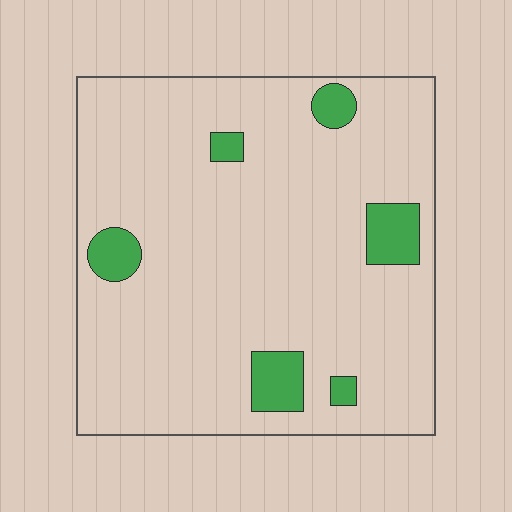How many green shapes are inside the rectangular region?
6.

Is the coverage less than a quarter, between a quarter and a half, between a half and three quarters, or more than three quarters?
Less than a quarter.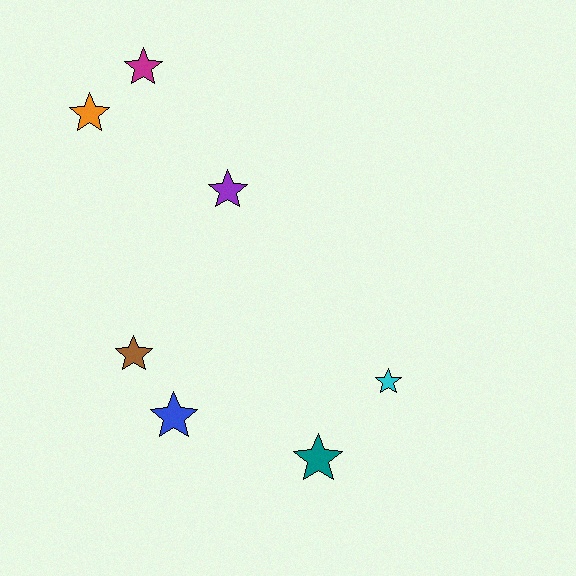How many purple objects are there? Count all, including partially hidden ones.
There is 1 purple object.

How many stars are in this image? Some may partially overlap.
There are 7 stars.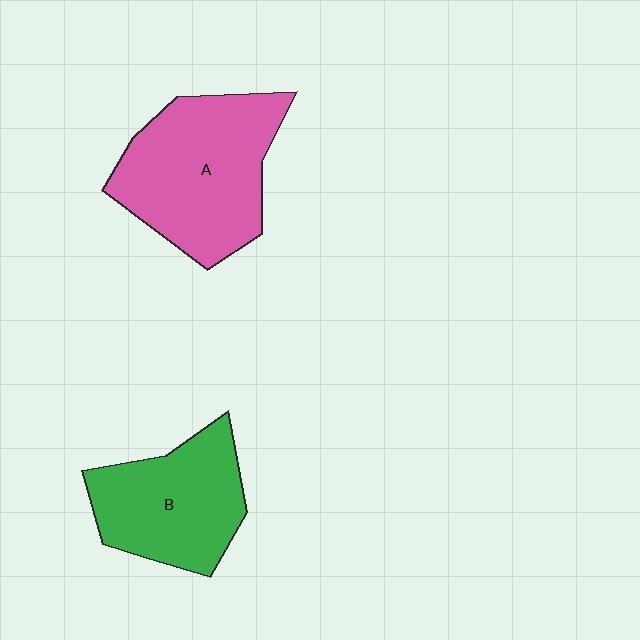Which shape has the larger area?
Shape A (pink).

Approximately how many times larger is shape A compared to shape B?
Approximately 1.3 times.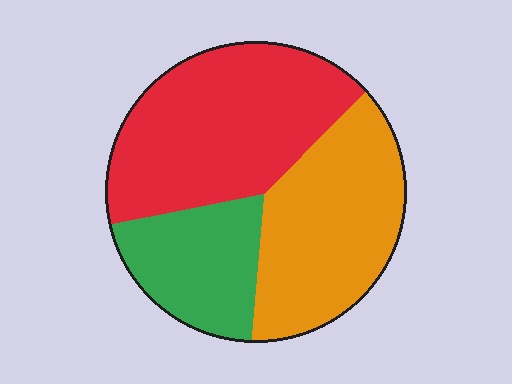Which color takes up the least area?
Green, at roughly 20%.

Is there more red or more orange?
Red.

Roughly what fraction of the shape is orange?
Orange takes up about three eighths (3/8) of the shape.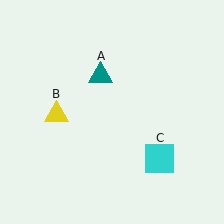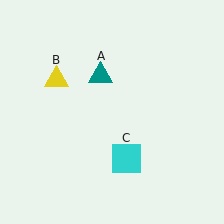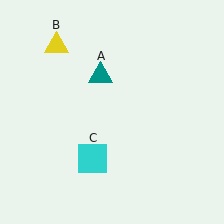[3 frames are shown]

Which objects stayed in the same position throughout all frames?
Teal triangle (object A) remained stationary.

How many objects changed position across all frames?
2 objects changed position: yellow triangle (object B), cyan square (object C).